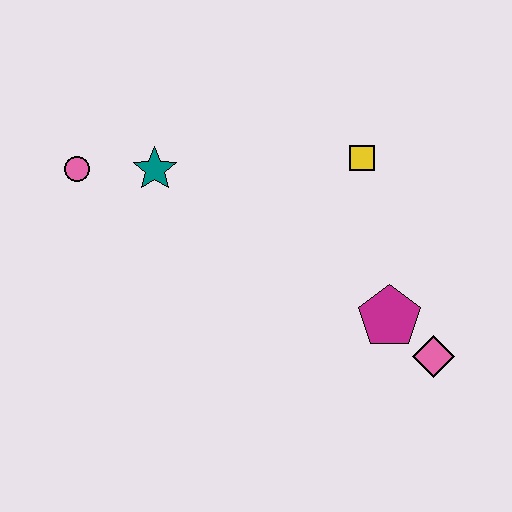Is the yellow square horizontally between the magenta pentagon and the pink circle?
Yes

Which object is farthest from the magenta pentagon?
The pink circle is farthest from the magenta pentagon.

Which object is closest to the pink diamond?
The magenta pentagon is closest to the pink diamond.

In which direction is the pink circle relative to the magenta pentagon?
The pink circle is to the left of the magenta pentagon.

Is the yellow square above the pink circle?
Yes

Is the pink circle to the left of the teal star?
Yes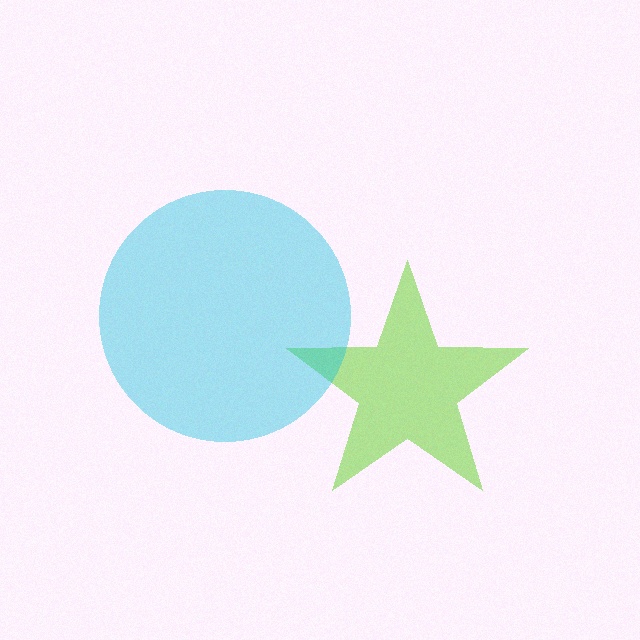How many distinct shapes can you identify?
There are 2 distinct shapes: a lime star, a cyan circle.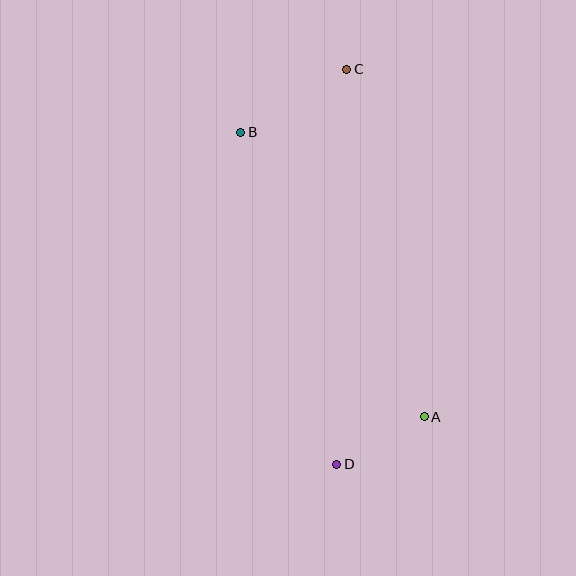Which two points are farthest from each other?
Points C and D are farthest from each other.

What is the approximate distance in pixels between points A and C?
The distance between A and C is approximately 356 pixels.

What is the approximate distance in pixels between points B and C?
The distance between B and C is approximately 123 pixels.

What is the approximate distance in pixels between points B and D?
The distance between B and D is approximately 345 pixels.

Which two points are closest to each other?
Points A and D are closest to each other.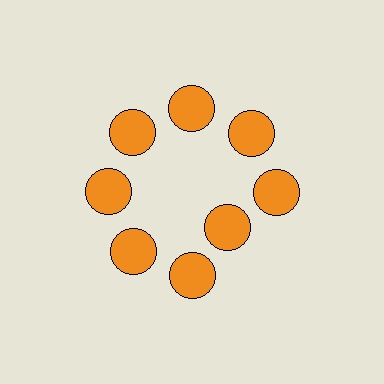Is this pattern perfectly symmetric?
No. The 8 orange circles are arranged in a ring, but one element near the 4 o'clock position is pulled inward toward the center, breaking the 8-fold rotational symmetry.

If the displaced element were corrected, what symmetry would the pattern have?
It would have 8-fold rotational symmetry — the pattern would map onto itself every 45 degrees.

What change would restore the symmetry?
The symmetry would be restored by moving it outward, back onto the ring so that all 8 circles sit at equal angles and equal distance from the center.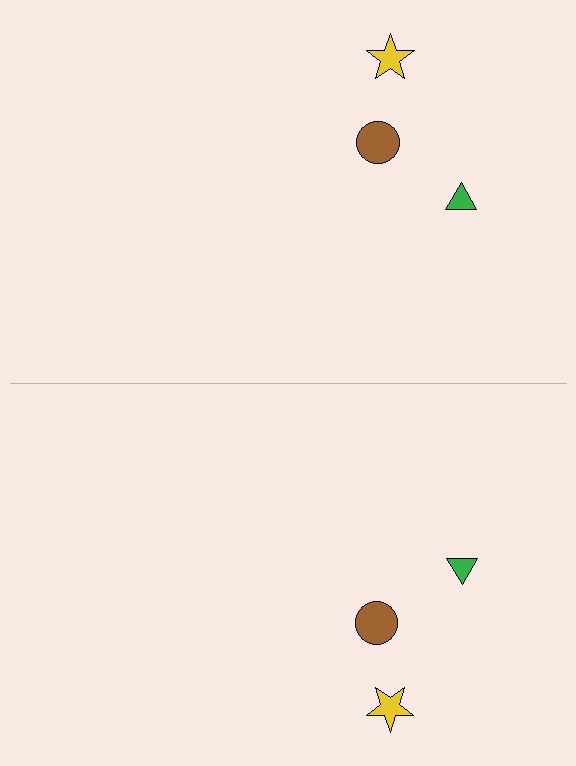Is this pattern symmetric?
Yes, this pattern has bilateral (reflection) symmetry.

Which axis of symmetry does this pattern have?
The pattern has a horizontal axis of symmetry running through the center of the image.